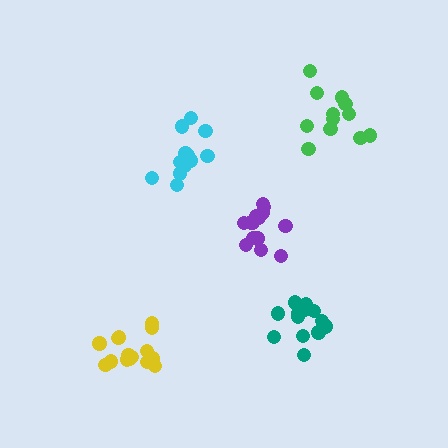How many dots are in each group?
Group 1: 15 dots, Group 2: 14 dots, Group 3: 12 dots, Group 4: 12 dots, Group 5: 14 dots (67 total).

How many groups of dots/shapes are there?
There are 5 groups.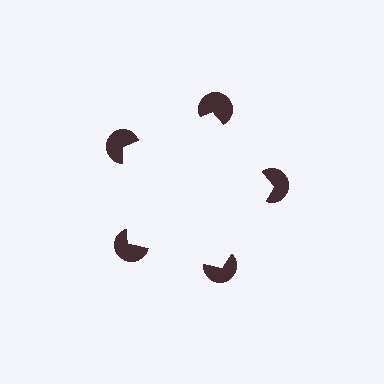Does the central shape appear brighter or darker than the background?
It typically appears slightly brighter than the background, even though no actual brightness change is drawn.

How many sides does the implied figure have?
5 sides.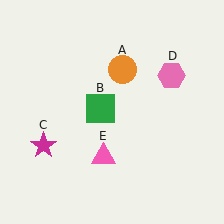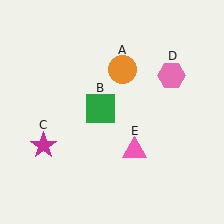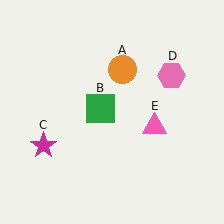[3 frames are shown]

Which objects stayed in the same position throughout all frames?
Orange circle (object A) and green square (object B) and magenta star (object C) and pink hexagon (object D) remained stationary.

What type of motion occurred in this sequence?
The pink triangle (object E) rotated counterclockwise around the center of the scene.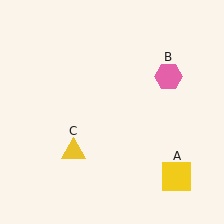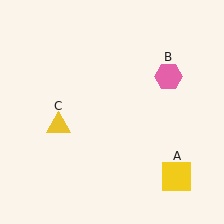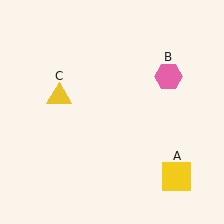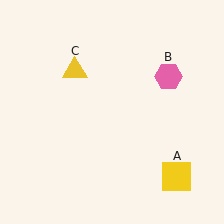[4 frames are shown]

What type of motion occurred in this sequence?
The yellow triangle (object C) rotated clockwise around the center of the scene.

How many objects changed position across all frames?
1 object changed position: yellow triangle (object C).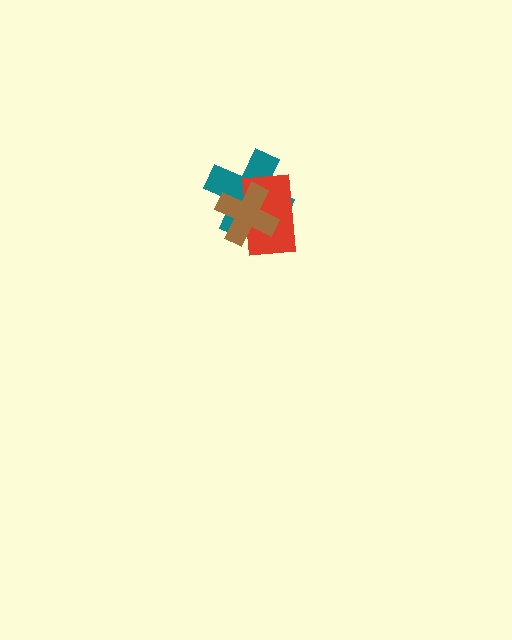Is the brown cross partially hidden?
No, no other shape covers it.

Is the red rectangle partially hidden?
Yes, it is partially covered by another shape.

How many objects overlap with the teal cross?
2 objects overlap with the teal cross.